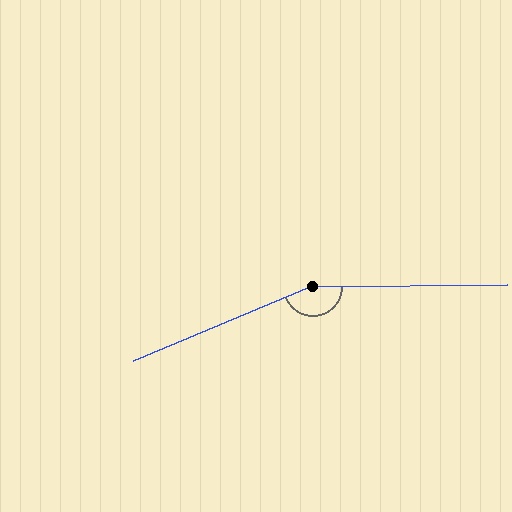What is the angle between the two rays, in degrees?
Approximately 158 degrees.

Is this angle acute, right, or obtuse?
It is obtuse.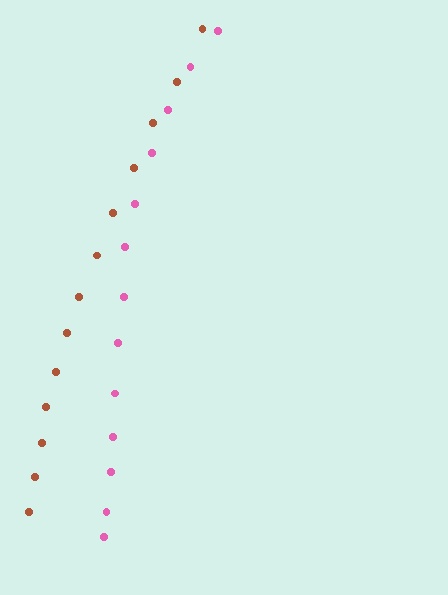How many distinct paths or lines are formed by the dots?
There are 2 distinct paths.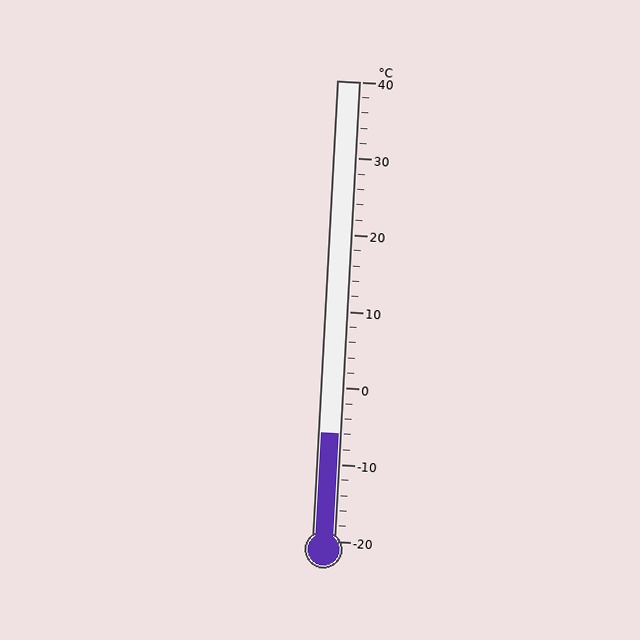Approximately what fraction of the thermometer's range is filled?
The thermometer is filled to approximately 25% of its range.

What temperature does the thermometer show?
The thermometer shows approximately -6°C.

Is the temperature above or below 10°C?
The temperature is below 10°C.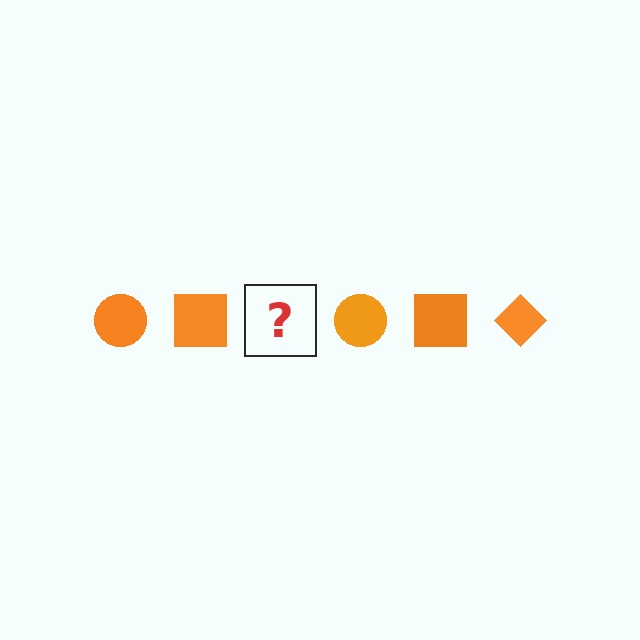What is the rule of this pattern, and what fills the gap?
The rule is that the pattern cycles through circle, square, diamond shapes in orange. The gap should be filled with an orange diamond.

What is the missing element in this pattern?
The missing element is an orange diamond.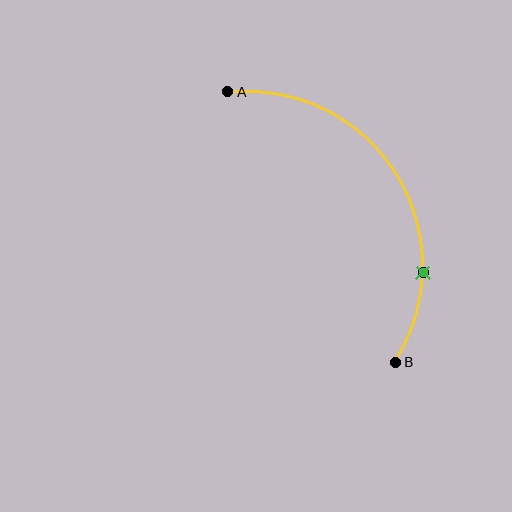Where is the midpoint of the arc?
The arc midpoint is the point on the curve farthest from the straight line joining A and B. It sits to the right of that line.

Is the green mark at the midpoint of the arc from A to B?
No. The green mark lies on the arc but is closer to endpoint B. The arc midpoint would be at the point on the curve equidistant along the arc from both A and B.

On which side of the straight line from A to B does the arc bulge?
The arc bulges to the right of the straight line connecting A and B.